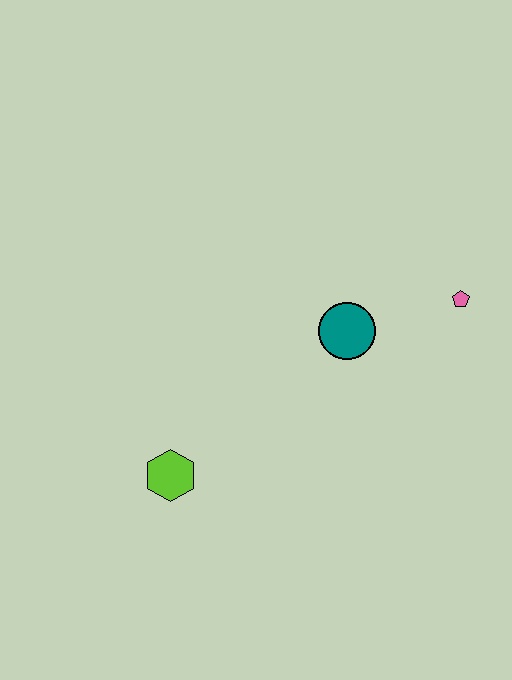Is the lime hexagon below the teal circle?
Yes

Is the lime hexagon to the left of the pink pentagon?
Yes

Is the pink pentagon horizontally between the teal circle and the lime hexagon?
No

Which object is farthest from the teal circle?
The lime hexagon is farthest from the teal circle.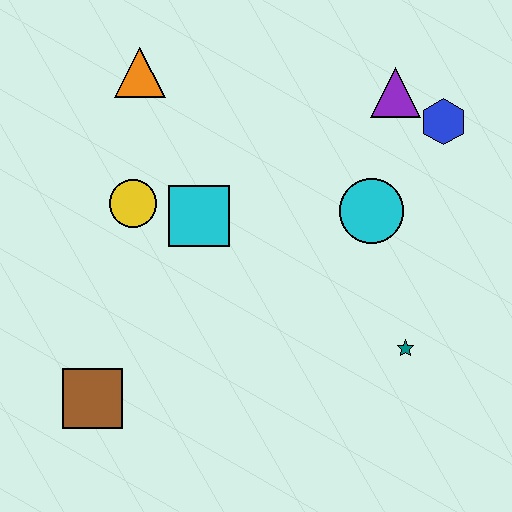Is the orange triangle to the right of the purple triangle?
No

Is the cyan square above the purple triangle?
No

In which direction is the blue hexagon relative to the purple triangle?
The blue hexagon is to the right of the purple triangle.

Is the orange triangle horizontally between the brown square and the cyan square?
Yes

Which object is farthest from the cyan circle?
The brown square is farthest from the cyan circle.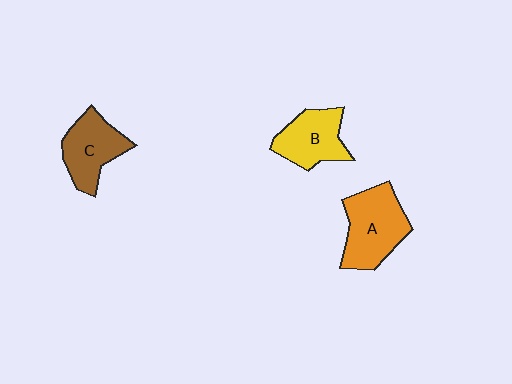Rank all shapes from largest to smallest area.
From largest to smallest: A (orange), C (brown), B (yellow).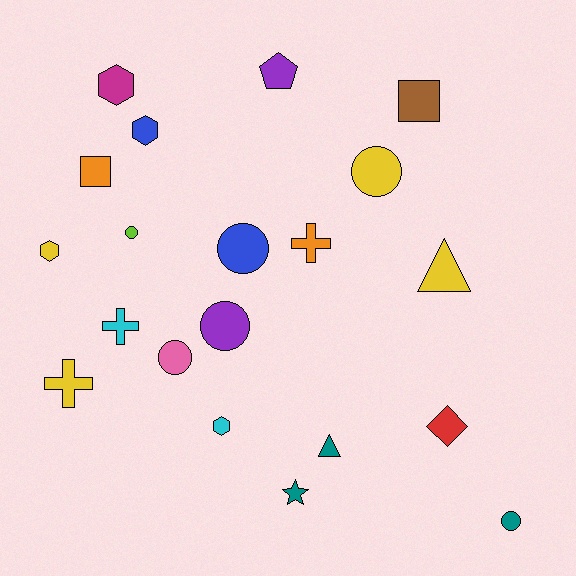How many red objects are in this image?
There is 1 red object.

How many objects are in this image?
There are 20 objects.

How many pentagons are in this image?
There is 1 pentagon.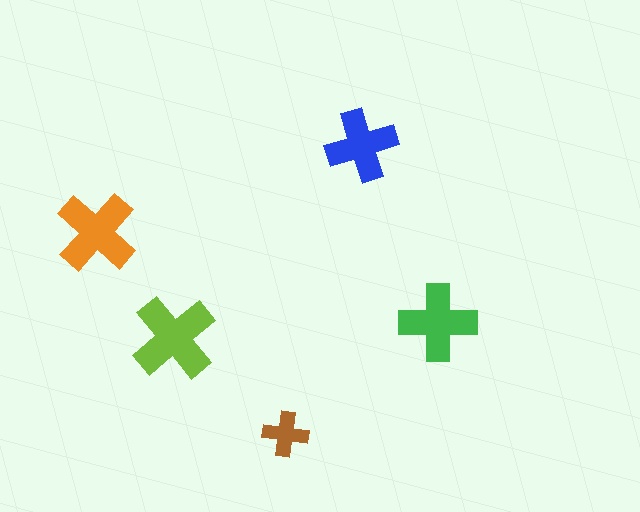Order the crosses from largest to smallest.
the lime one, the orange one, the green one, the blue one, the brown one.